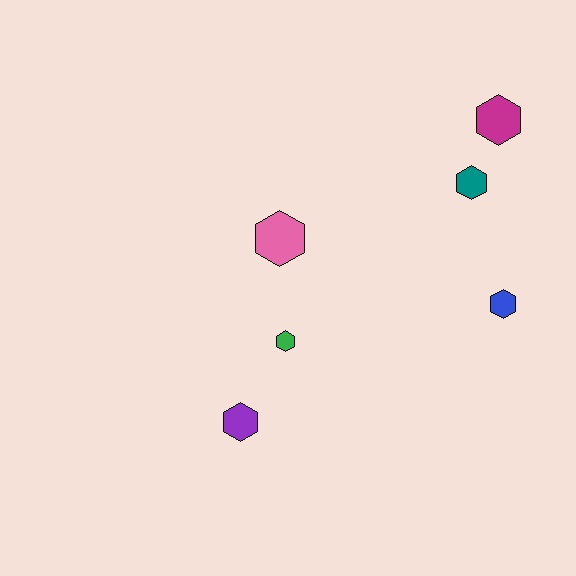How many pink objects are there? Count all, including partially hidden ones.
There is 1 pink object.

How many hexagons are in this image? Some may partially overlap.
There are 6 hexagons.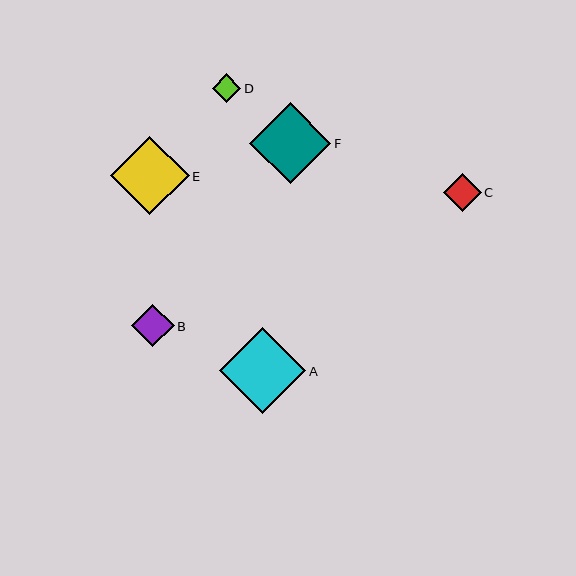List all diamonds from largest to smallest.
From largest to smallest: A, F, E, B, C, D.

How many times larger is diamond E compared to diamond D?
Diamond E is approximately 2.8 times the size of diamond D.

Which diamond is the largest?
Diamond A is the largest with a size of approximately 86 pixels.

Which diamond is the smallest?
Diamond D is the smallest with a size of approximately 28 pixels.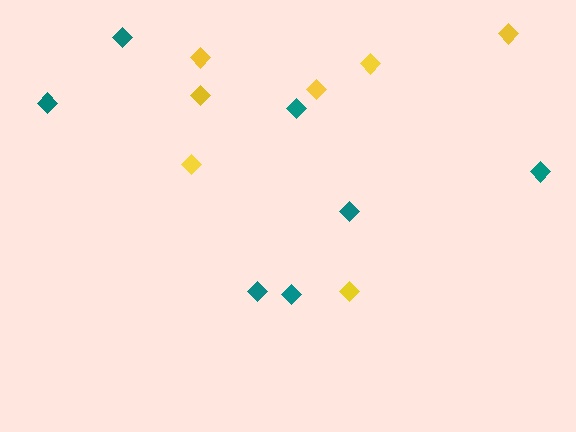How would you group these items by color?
There are 2 groups: one group of yellow diamonds (7) and one group of teal diamonds (7).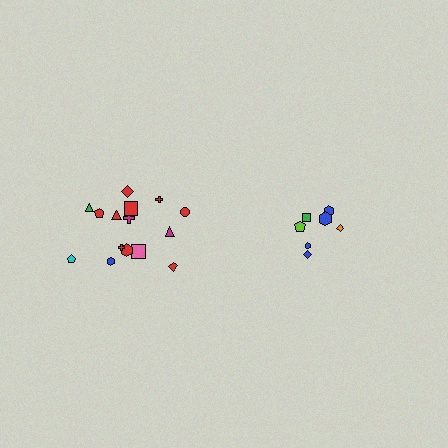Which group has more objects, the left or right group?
The left group.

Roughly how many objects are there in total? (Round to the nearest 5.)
Roughly 20 objects in total.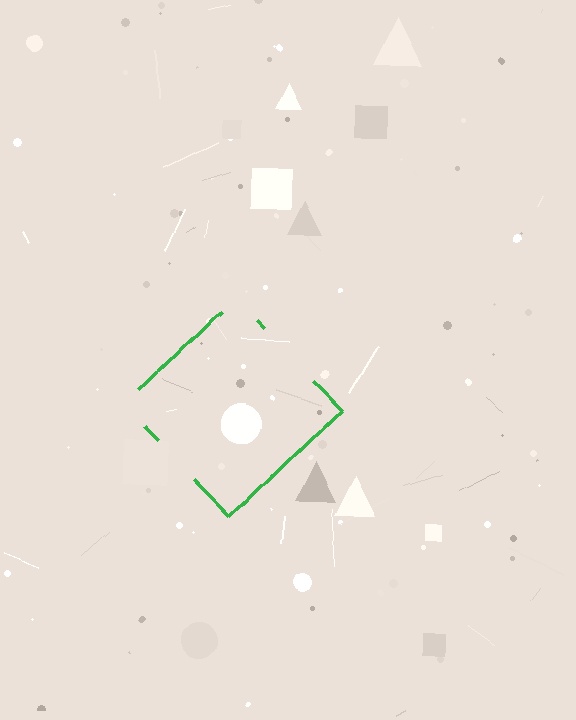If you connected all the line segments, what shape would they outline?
They would outline a diamond.